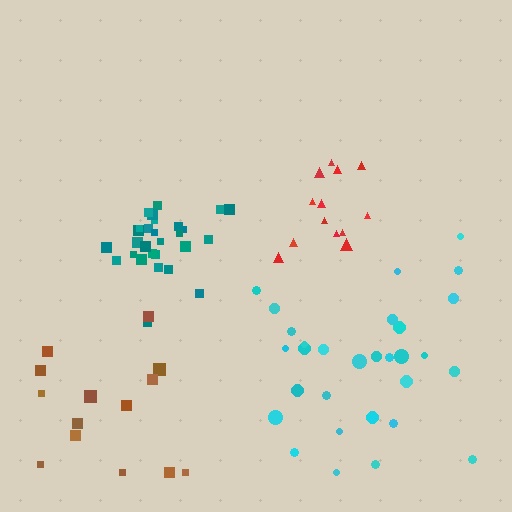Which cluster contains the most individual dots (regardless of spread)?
Cyan (30).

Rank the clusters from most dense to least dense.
teal, red, cyan, brown.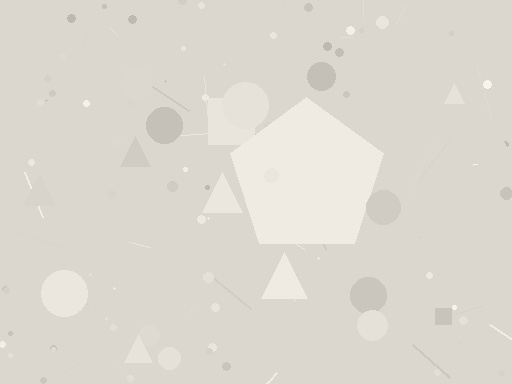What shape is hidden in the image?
A pentagon is hidden in the image.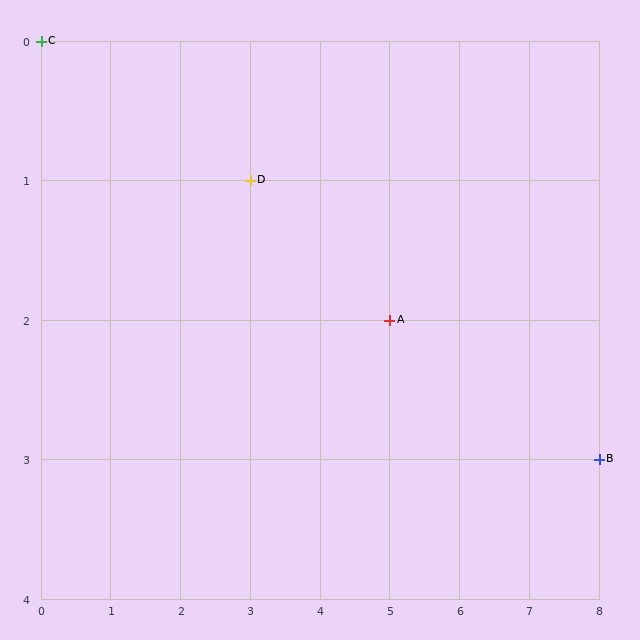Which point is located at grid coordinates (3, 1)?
Point D is at (3, 1).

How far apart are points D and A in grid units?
Points D and A are 2 columns and 1 row apart (about 2.2 grid units diagonally).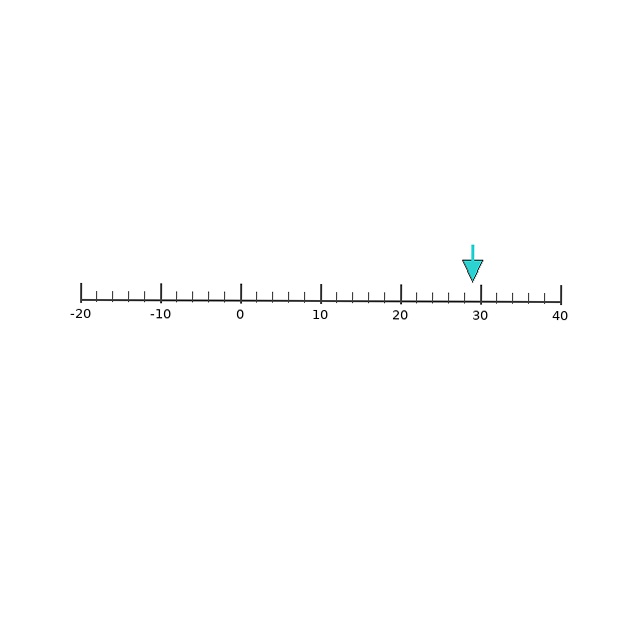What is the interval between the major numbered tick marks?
The major tick marks are spaced 10 units apart.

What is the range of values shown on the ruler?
The ruler shows values from -20 to 40.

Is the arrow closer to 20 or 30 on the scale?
The arrow is closer to 30.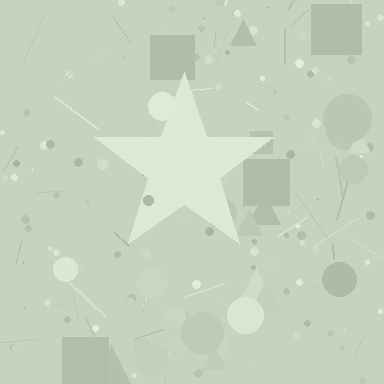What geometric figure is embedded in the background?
A star is embedded in the background.